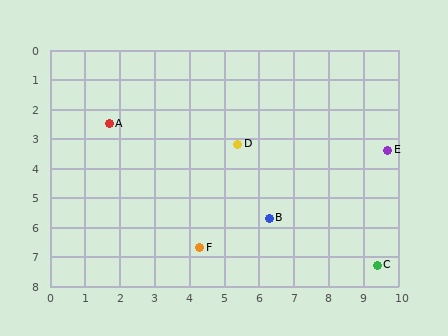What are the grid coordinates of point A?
Point A is at approximately (1.7, 2.5).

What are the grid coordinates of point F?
Point F is at approximately (4.3, 6.7).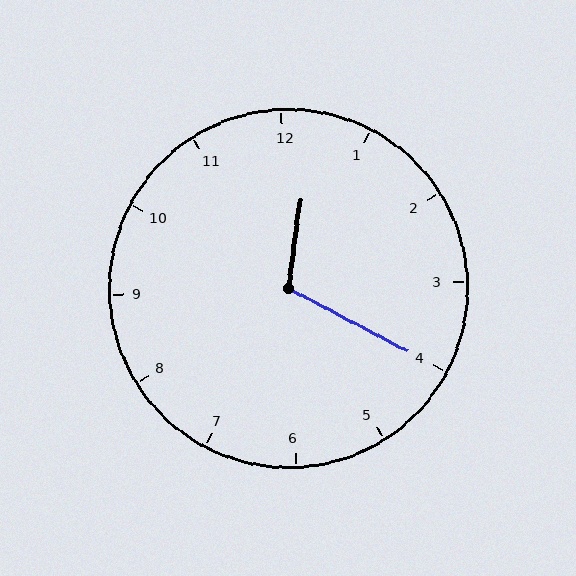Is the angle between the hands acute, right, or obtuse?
It is obtuse.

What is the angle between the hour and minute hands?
Approximately 110 degrees.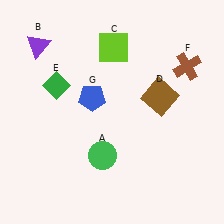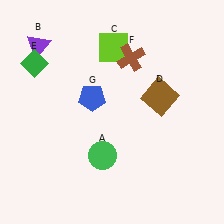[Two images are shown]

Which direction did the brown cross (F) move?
The brown cross (F) moved left.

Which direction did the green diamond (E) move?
The green diamond (E) moved left.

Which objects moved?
The objects that moved are: the green diamond (E), the brown cross (F).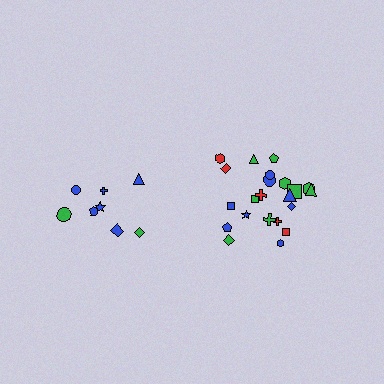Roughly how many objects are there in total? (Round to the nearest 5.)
Roughly 30 objects in total.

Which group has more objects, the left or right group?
The right group.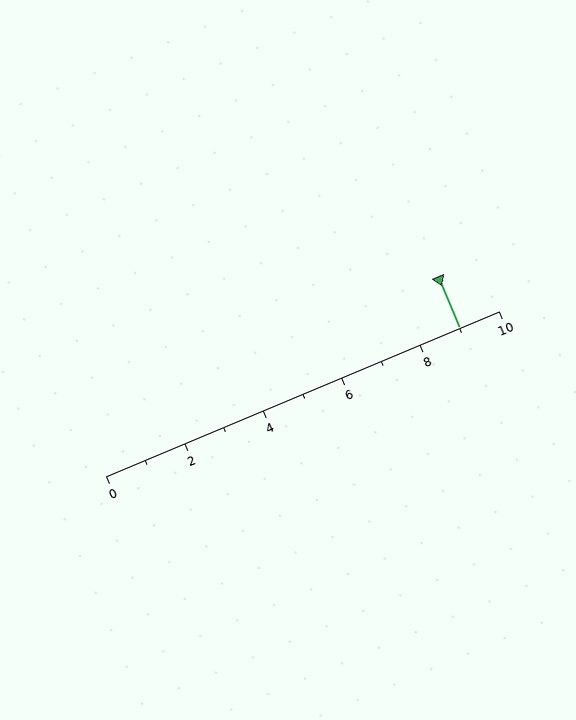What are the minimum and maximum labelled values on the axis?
The axis runs from 0 to 10.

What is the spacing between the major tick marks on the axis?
The major ticks are spaced 2 apart.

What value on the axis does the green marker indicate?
The marker indicates approximately 9.